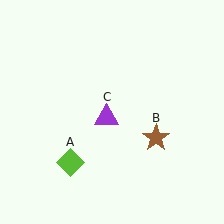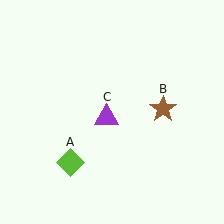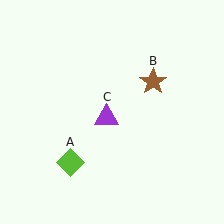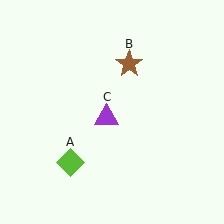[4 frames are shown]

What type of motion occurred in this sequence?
The brown star (object B) rotated counterclockwise around the center of the scene.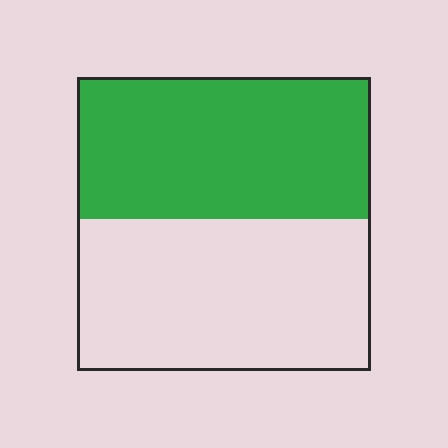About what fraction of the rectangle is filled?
About one half (1/2).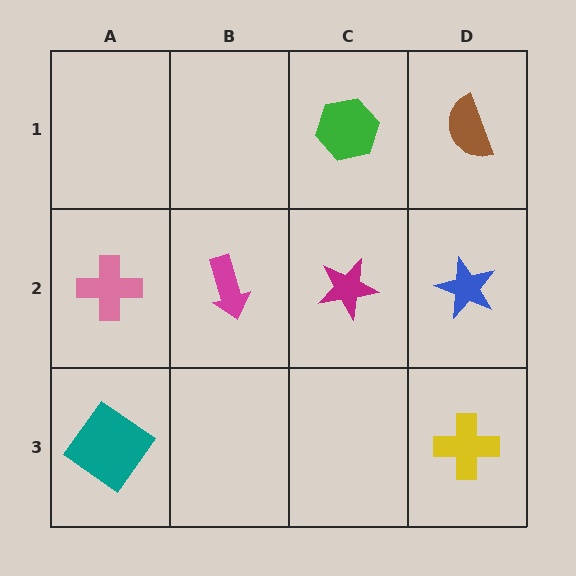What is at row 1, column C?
A green hexagon.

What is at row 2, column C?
A magenta star.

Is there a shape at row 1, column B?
No, that cell is empty.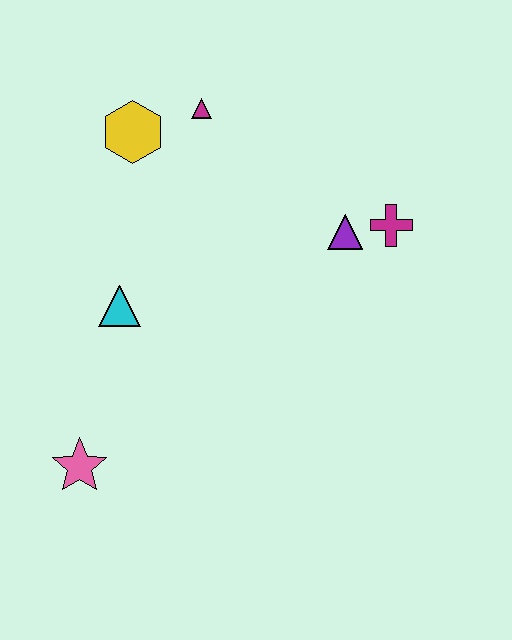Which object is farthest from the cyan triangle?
The magenta cross is farthest from the cyan triangle.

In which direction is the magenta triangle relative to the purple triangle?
The magenta triangle is to the left of the purple triangle.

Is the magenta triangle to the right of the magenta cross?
No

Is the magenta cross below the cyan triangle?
No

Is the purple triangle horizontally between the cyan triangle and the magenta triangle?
No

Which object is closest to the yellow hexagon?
The magenta triangle is closest to the yellow hexagon.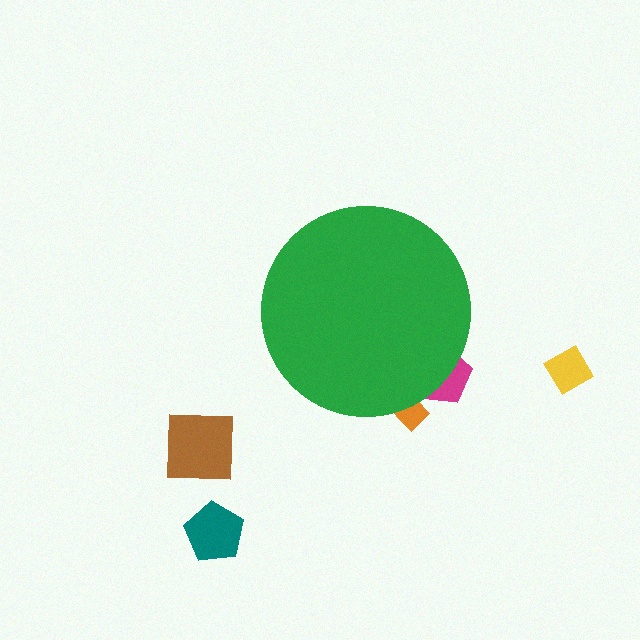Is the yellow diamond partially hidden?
No, the yellow diamond is fully visible.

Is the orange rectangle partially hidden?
Yes, the orange rectangle is partially hidden behind the green circle.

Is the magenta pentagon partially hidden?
Yes, the magenta pentagon is partially hidden behind the green circle.